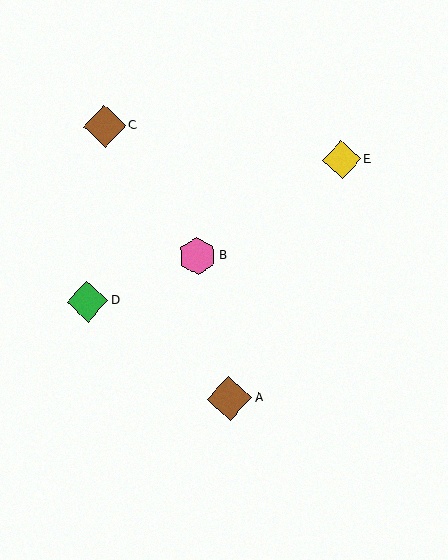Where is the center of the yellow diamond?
The center of the yellow diamond is at (342, 160).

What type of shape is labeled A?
Shape A is a brown diamond.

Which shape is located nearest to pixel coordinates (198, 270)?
The pink hexagon (labeled B) at (197, 256) is nearest to that location.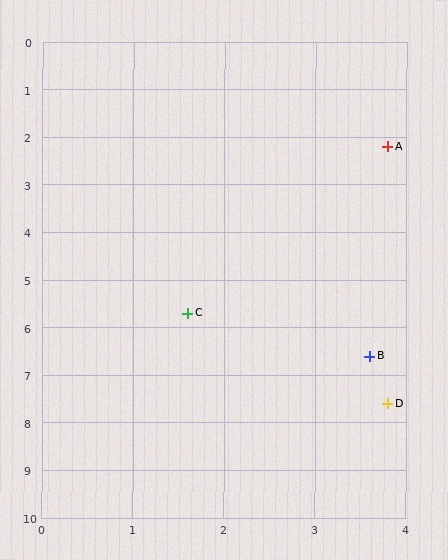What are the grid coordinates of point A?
Point A is at approximately (3.8, 2.2).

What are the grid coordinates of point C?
Point C is at approximately (1.6, 5.7).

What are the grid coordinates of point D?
Point D is at approximately (3.8, 7.6).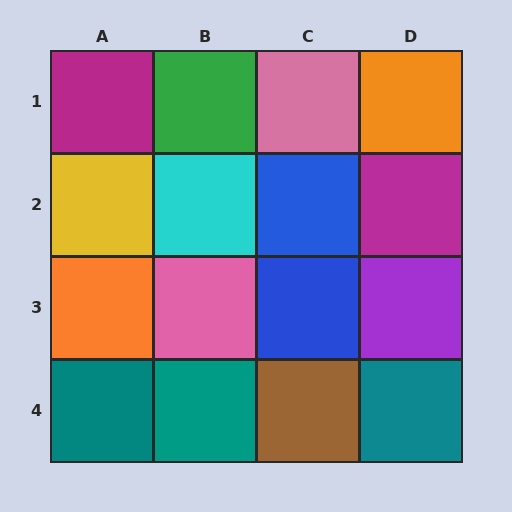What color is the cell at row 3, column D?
Purple.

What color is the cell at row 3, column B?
Pink.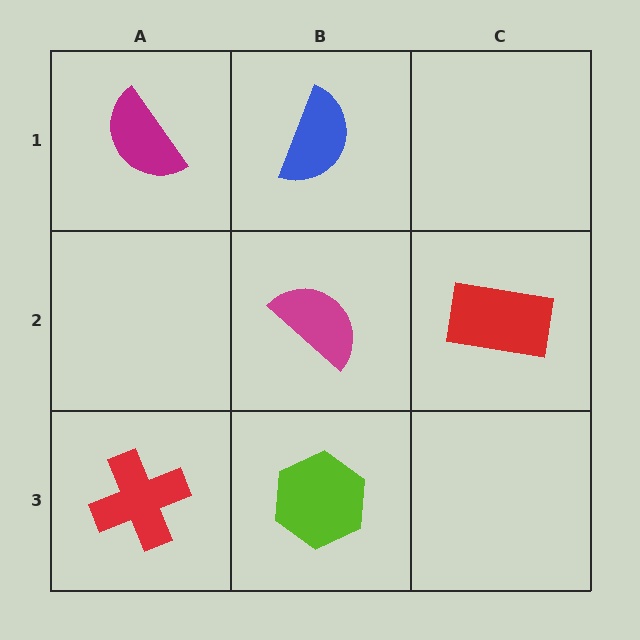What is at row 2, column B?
A magenta semicircle.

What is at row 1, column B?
A blue semicircle.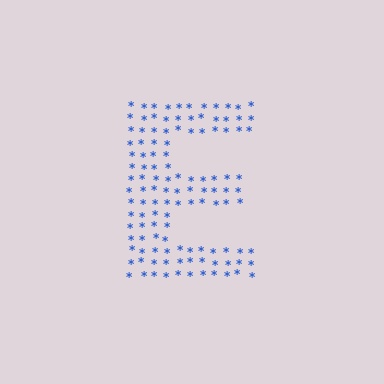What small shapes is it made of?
It is made of small asterisks.